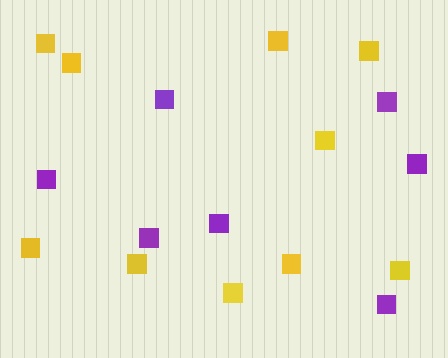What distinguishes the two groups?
There are 2 groups: one group of yellow squares (10) and one group of purple squares (7).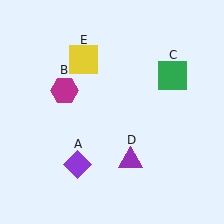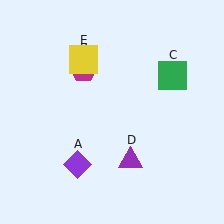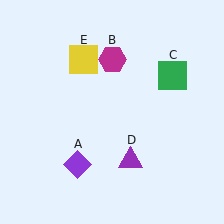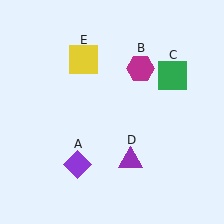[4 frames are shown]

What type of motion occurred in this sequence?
The magenta hexagon (object B) rotated clockwise around the center of the scene.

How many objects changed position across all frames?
1 object changed position: magenta hexagon (object B).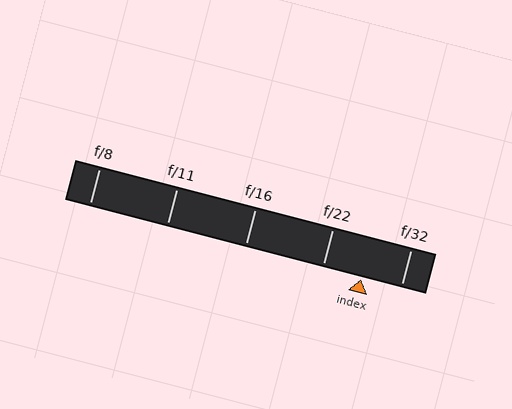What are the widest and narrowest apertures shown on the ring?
The widest aperture shown is f/8 and the narrowest is f/32.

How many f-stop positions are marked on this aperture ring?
There are 5 f-stop positions marked.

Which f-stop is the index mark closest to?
The index mark is closest to f/22.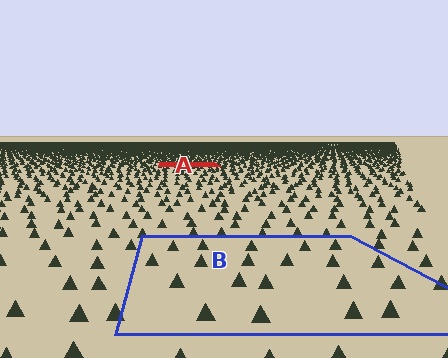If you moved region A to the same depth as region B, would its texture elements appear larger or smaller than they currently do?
They would appear larger. At a closer depth, the same texture elements are projected at a bigger on-screen size.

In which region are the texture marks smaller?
The texture marks are smaller in region A, because it is farther away.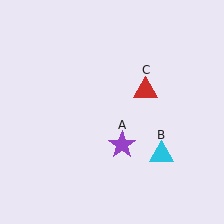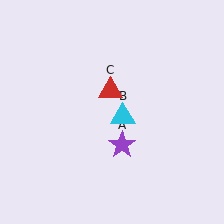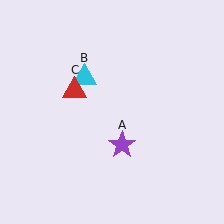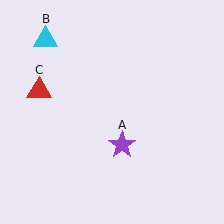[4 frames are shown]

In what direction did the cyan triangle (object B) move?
The cyan triangle (object B) moved up and to the left.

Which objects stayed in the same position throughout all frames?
Purple star (object A) remained stationary.